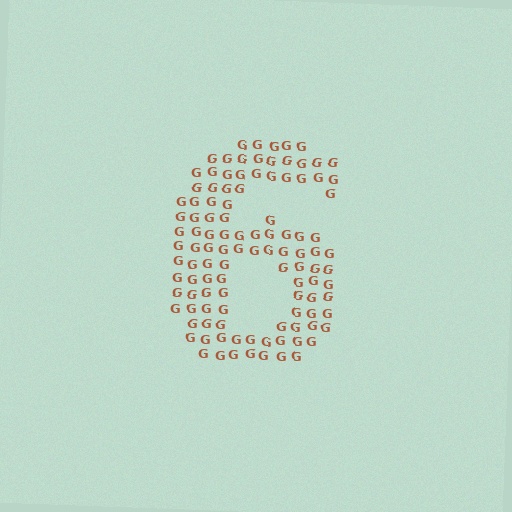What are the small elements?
The small elements are letter G's.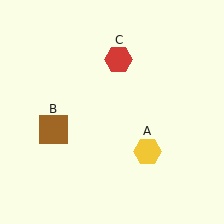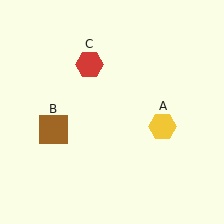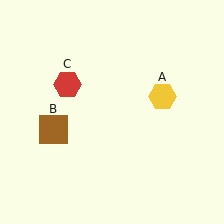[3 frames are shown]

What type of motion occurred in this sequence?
The yellow hexagon (object A), red hexagon (object C) rotated counterclockwise around the center of the scene.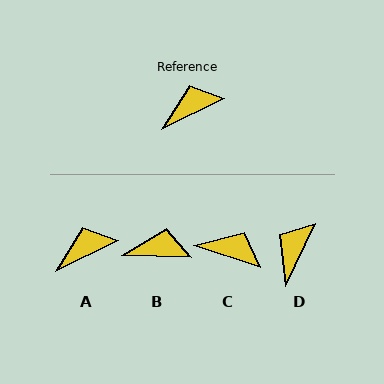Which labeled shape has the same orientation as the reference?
A.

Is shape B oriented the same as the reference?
No, it is off by about 27 degrees.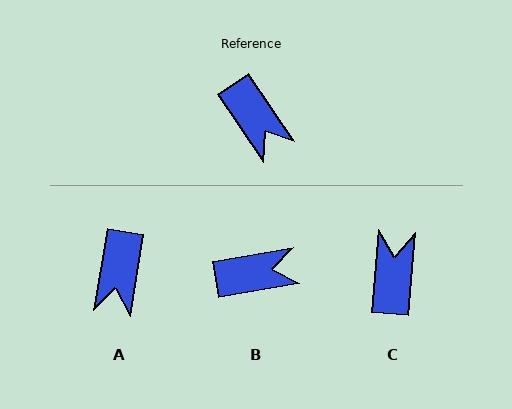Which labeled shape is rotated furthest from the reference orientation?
C, about 141 degrees away.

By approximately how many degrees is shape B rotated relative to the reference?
Approximately 66 degrees counter-clockwise.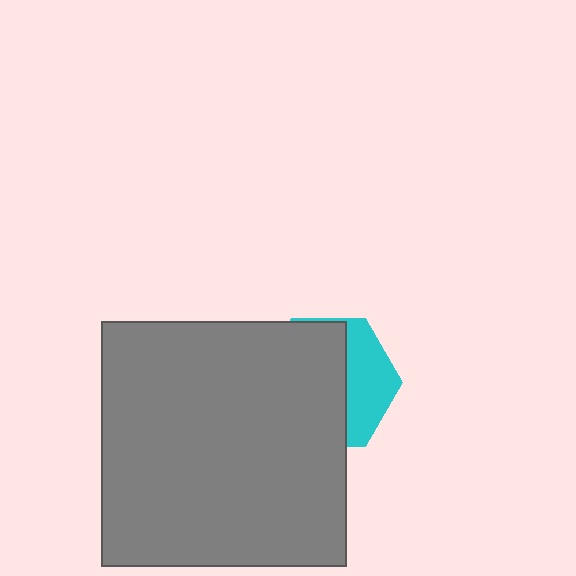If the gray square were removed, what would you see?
You would see the complete cyan hexagon.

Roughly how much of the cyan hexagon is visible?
A small part of it is visible (roughly 35%).